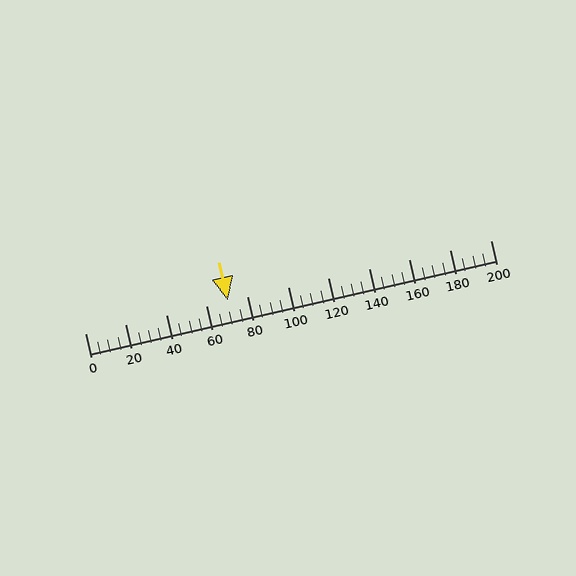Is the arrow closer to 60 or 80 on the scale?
The arrow is closer to 80.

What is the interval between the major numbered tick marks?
The major tick marks are spaced 20 units apart.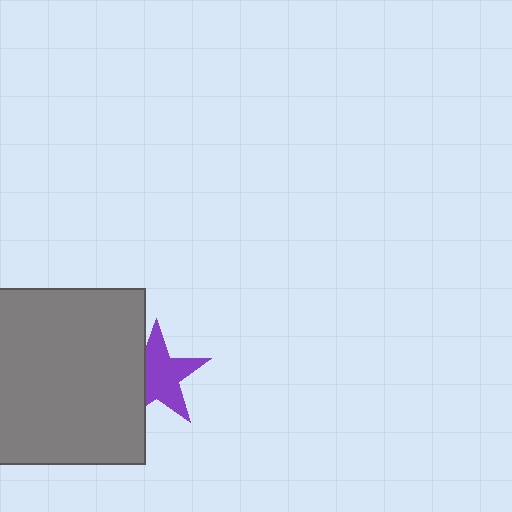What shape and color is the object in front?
The object in front is a gray square.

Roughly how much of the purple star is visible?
Most of it is visible (roughly 69%).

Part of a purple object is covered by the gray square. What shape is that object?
It is a star.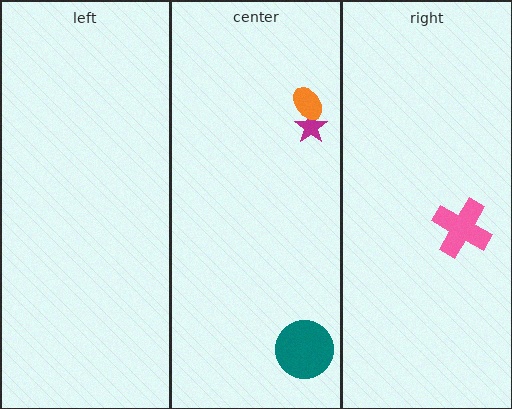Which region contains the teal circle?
The center region.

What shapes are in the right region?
The pink cross.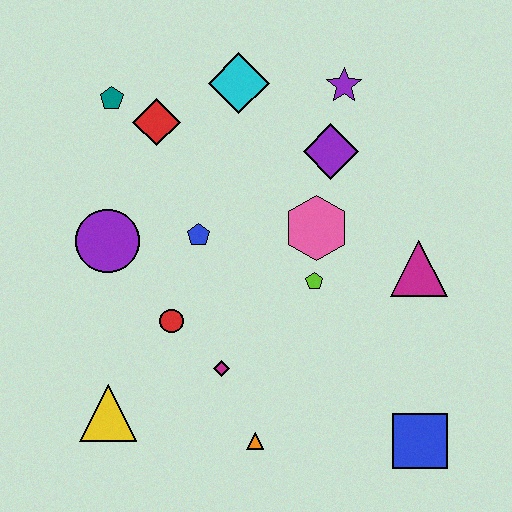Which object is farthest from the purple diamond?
The yellow triangle is farthest from the purple diamond.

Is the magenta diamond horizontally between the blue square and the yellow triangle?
Yes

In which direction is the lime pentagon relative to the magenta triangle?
The lime pentagon is to the left of the magenta triangle.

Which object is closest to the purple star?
The purple diamond is closest to the purple star.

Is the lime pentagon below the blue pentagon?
Yes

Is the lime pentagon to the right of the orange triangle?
Yes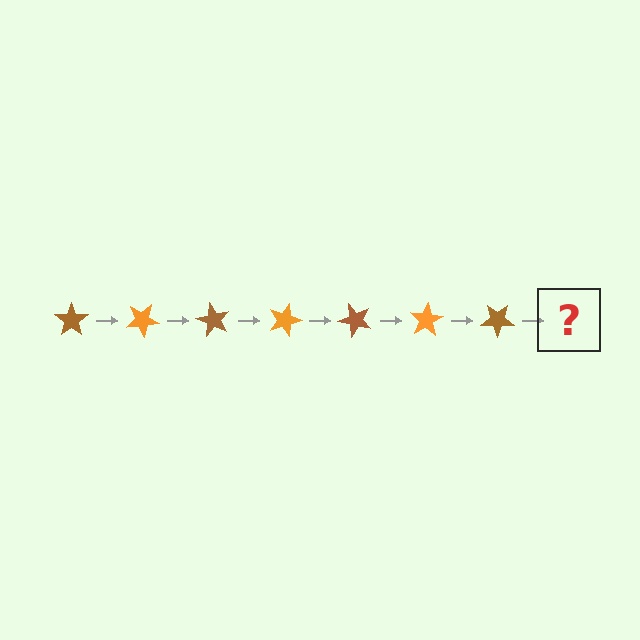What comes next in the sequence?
The next element should be an orange star, rotated 210 degrees from the start.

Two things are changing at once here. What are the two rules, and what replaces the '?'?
The two rules are that it rotates 30 degrees each step and the color cycles through brown and orange. The '?' should be an orange star, rotated 210 degrees from the start.